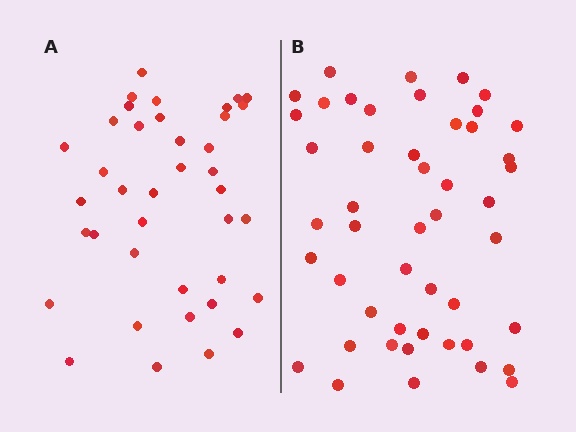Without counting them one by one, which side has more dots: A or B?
Region B (the right region) has more dots.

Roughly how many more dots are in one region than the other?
Region B has roughly 8 or so more dots than region A.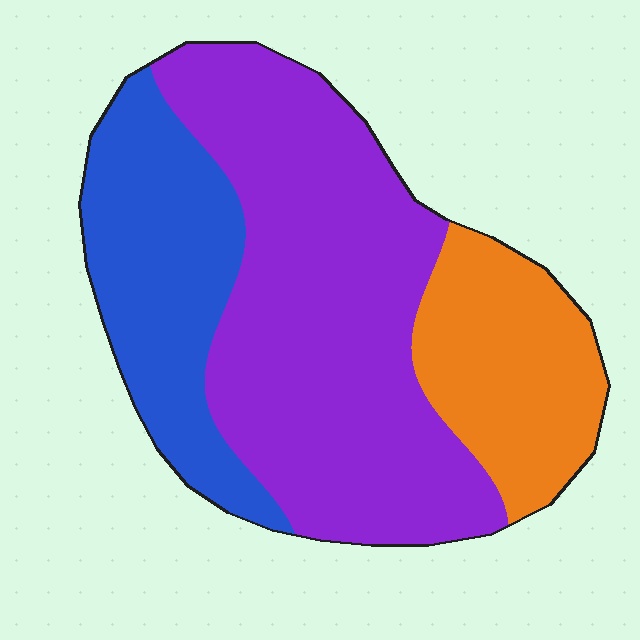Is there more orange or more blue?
Blue.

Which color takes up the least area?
Orange, at roughly 20%.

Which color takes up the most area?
Purple, at roughly 55%.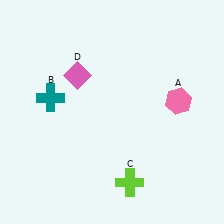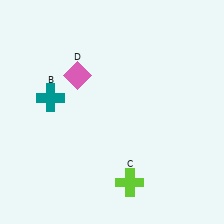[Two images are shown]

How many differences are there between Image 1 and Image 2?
There is 1 difference between the two images.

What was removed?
The pink hexagon (A) was removed in Image 2.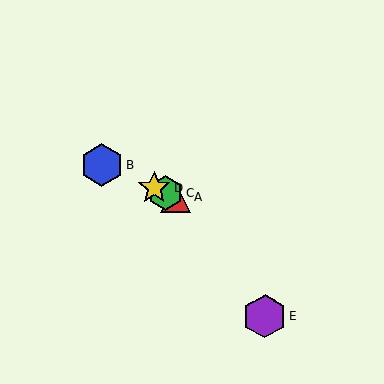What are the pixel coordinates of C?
Object C is at (166, 193).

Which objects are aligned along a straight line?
Objects A, B, C, D are aligned along a straight line.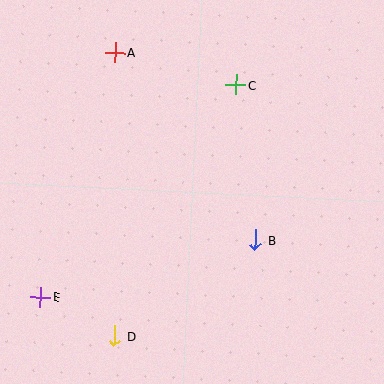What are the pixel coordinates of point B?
Point B is at (256, 240).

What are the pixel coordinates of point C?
Point C is at (236, 85).